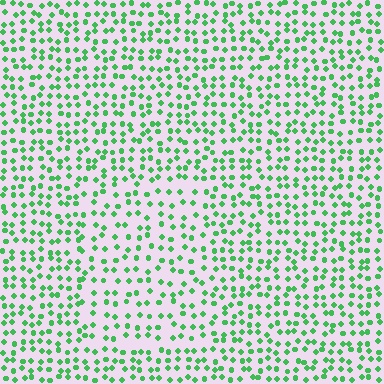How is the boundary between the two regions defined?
The boundary is defined by a change in element density (approximately 1.5x ratio). All elements are the same color, size, and shape.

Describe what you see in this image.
The image contains small green elements arranged at two different densities. A rectangle-shaped region is visible where the elements are less densely packed than the surrounding area.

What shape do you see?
I see a rectangle.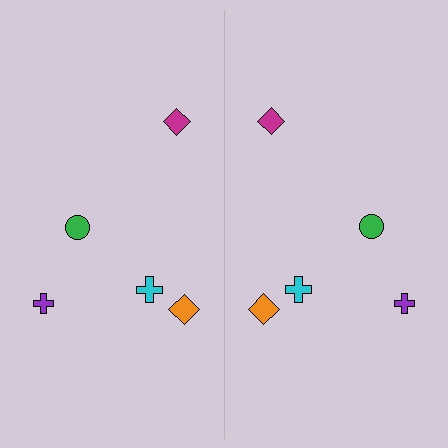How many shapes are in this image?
There are 10 shapes in this image.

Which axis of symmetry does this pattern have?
The pattern has a vertical axis of symmetry running through the center of the image.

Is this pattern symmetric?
Yes, this pattern has bilateral (reflection) symmetry.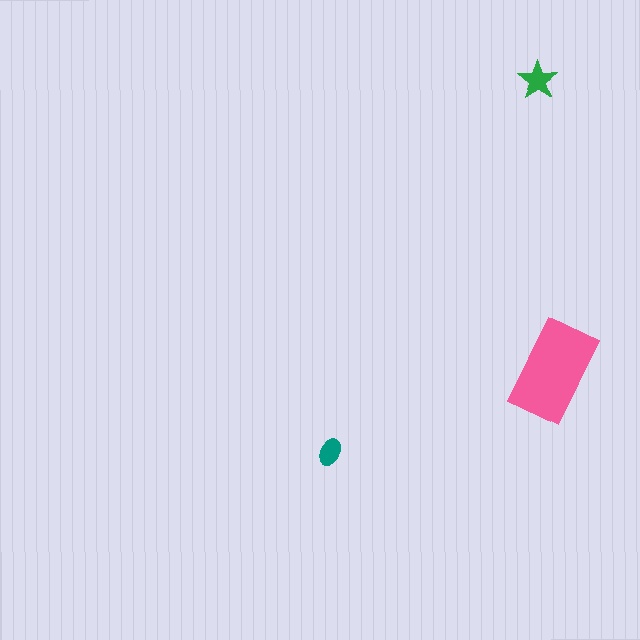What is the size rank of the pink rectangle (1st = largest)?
1st.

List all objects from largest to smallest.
The pink rectangle, the green star, the teal ellipse.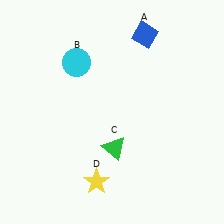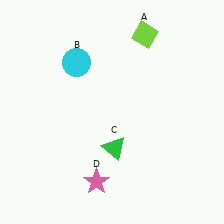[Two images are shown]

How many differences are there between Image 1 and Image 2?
There are 2 differences between the two images.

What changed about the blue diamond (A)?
In Image 1, A is blue. In Image 2, it changed to lime.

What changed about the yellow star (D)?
In Image 1, D is yellow. In Image 2, it changed to pink.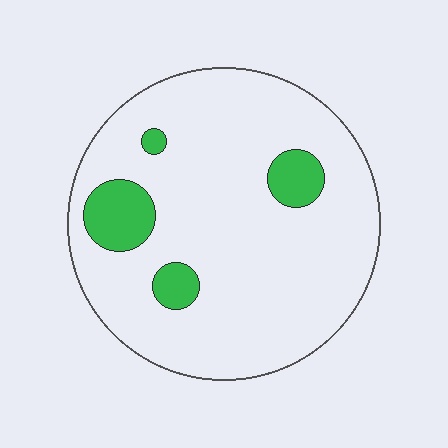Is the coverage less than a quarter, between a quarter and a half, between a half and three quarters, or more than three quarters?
Less than a quarter.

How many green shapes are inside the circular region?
4.